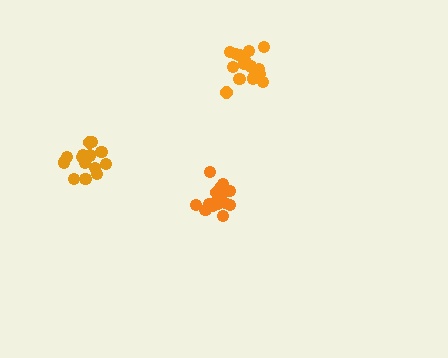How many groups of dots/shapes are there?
There are 3 groups.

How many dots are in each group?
Group 1: 17 dots, Group 2: 16 dots, Group 3: 14 dots (47 total).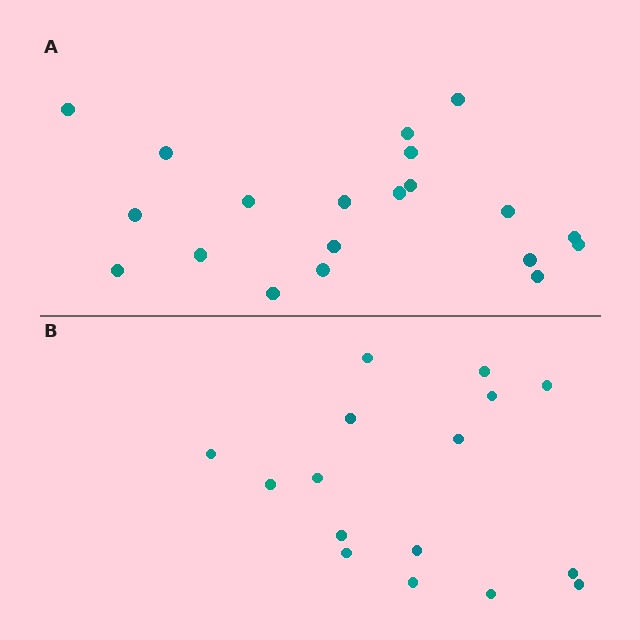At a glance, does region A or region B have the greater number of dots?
Region A (the top region) has more dots.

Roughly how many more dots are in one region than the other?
Region A has about 4 more dots than region B.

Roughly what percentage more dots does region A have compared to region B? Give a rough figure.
About 25% more.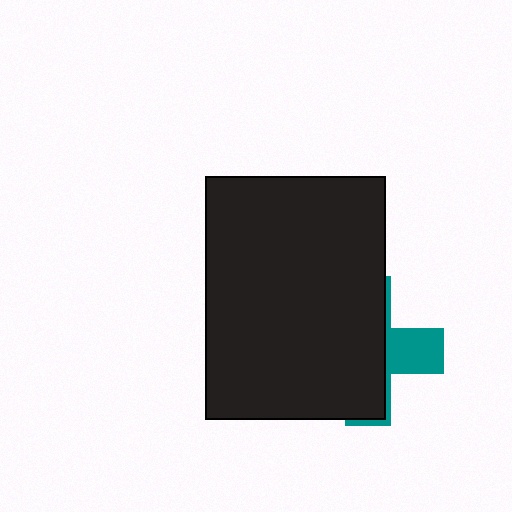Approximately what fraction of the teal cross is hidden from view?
Roughly 70% of the teal cross is hidden behind the black rectangle.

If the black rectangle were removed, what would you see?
You would see the complete teal cross.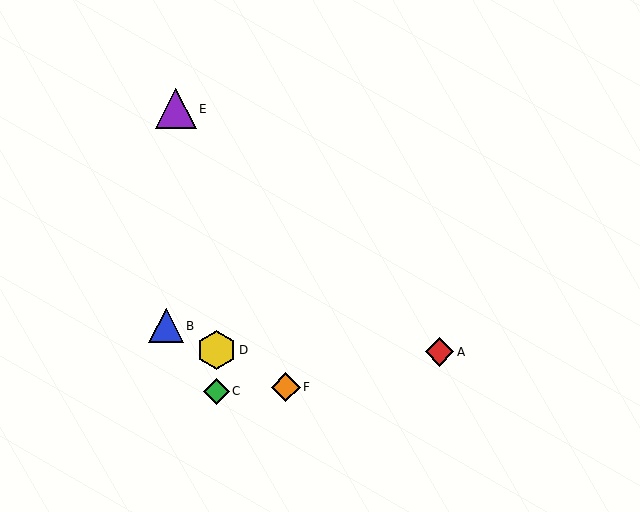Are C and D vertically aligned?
Yes, both are at x≈216.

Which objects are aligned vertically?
Objects C, D are aligned vertically.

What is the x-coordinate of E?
Object E is at x≈176.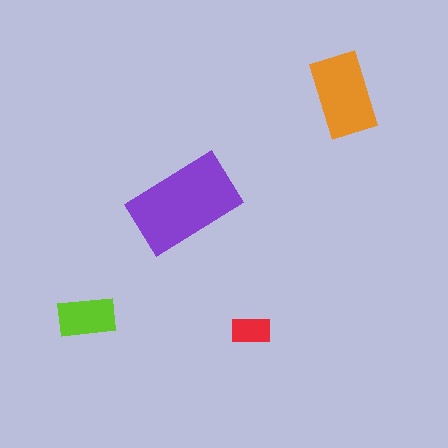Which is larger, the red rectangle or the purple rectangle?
The purple one.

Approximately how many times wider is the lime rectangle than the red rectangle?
About 1.5 times wider.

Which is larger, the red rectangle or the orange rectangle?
The orange one.